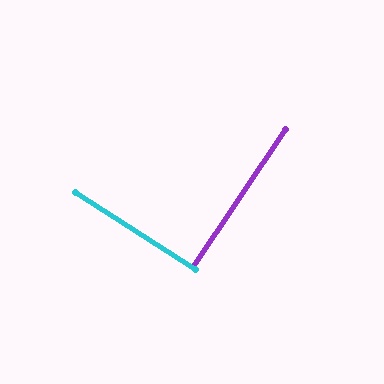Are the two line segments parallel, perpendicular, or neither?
Perpendicular — they meet at approximately 88°.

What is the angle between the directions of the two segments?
Approximately 88 degrees.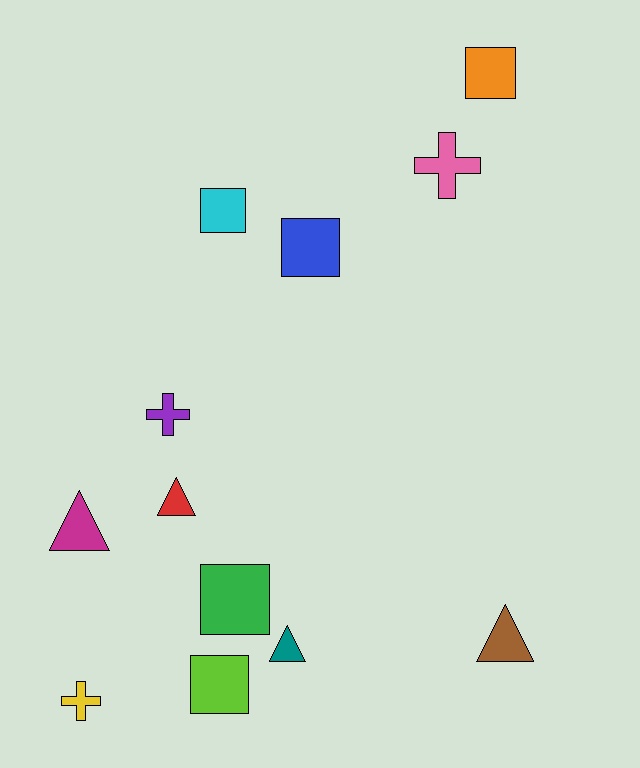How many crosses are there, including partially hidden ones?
There are 3 crosses.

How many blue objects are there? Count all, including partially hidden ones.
There is 1 blue object.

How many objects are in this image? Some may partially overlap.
There are 12 objects.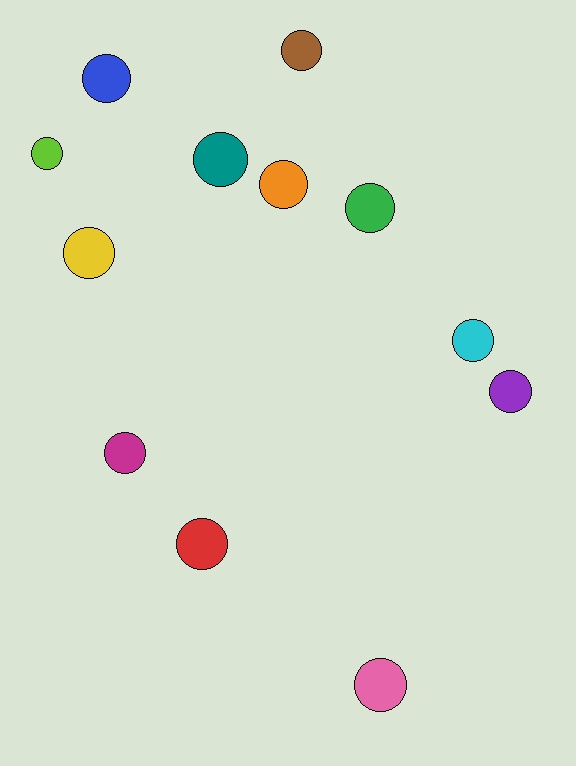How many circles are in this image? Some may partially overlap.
There are 12 circles.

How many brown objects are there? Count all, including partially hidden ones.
There is 1 brown object.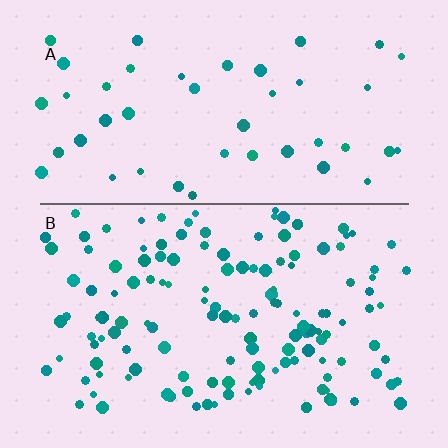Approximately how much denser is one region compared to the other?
Approximately 3.1× — region B over region A.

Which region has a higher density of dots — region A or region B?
B (the bottom).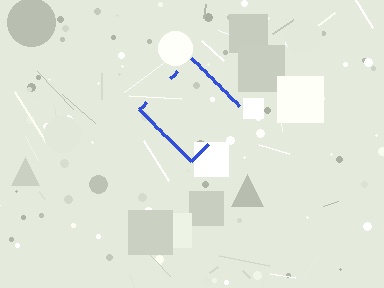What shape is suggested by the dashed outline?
The dashed outline suggests a diamond.